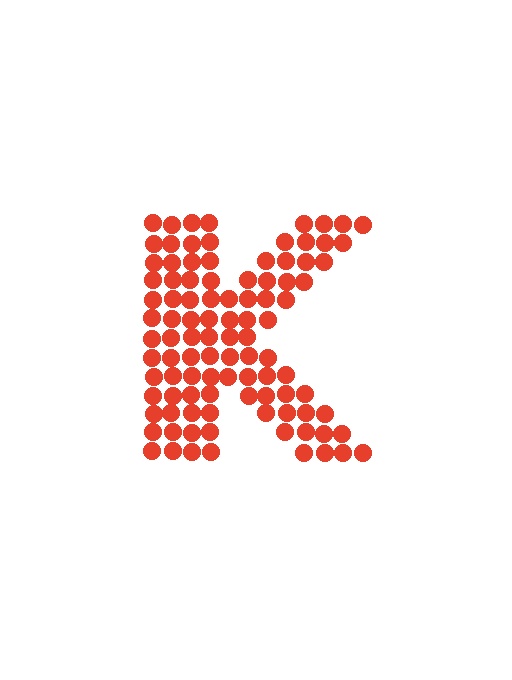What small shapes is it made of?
It is made of small circles.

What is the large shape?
The large shape is the letter K.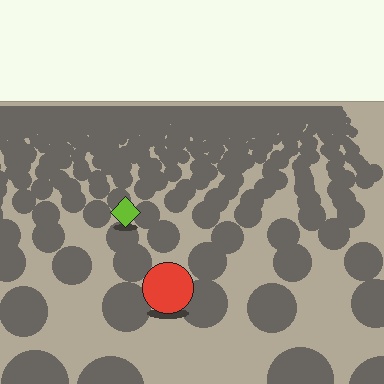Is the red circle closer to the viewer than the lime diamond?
Yes. The red circle is closer — you can tell from the texture gradient: the ground texture is coarser near it.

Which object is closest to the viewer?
The red circle is closest. The texture marks near it are larger and more spread out.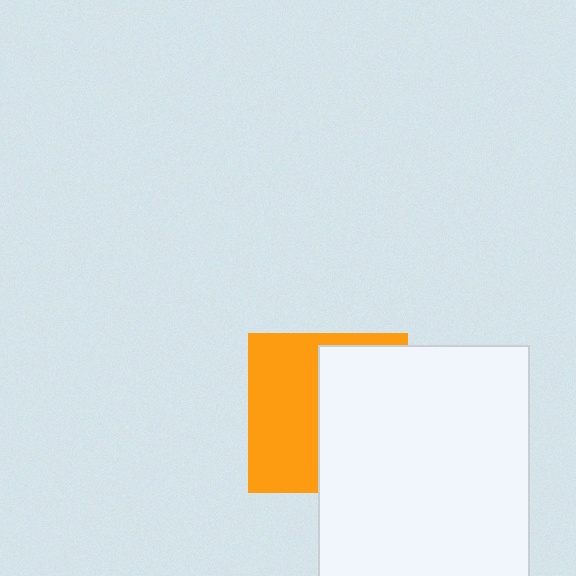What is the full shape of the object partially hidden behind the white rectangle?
The partially hidden object is an orange square.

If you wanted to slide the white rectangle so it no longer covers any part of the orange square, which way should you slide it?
Slide it right — that is the most direct way to separate the two shapes.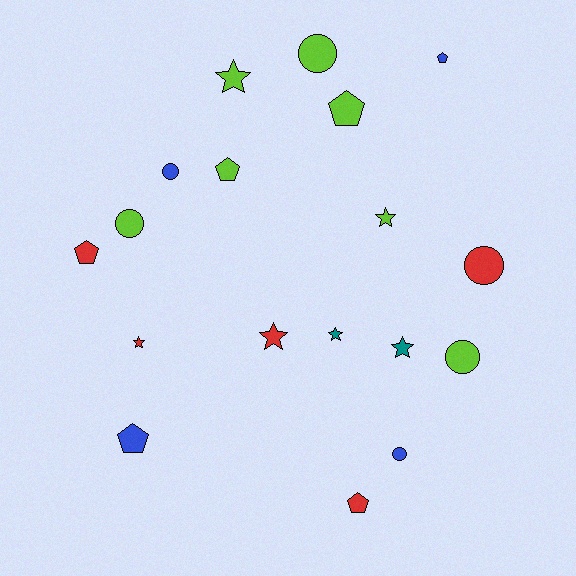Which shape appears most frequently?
Pentagon, with 6 objects.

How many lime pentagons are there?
There are 2 lime pentagons.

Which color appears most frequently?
Lime, with 7 objects.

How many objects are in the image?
There are 18 objects.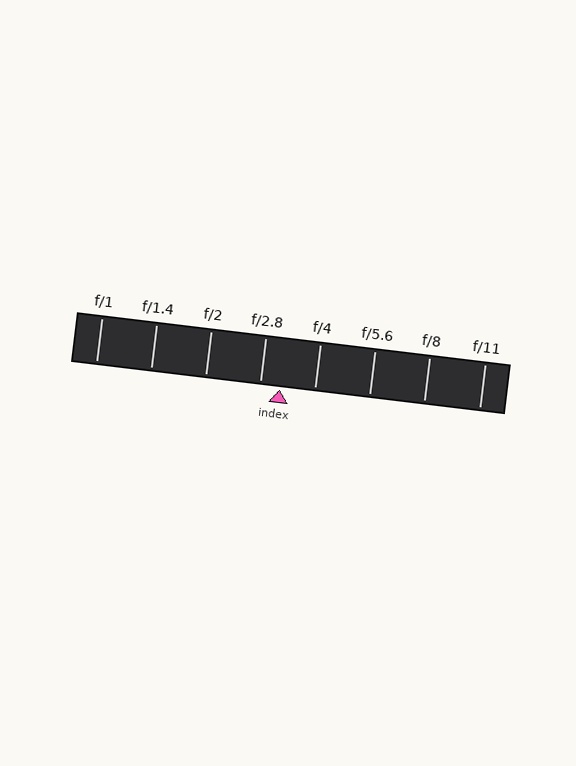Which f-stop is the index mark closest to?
The index mark is closest to f/2.8.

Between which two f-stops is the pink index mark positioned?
The index mark is between f/2.8 and f/4.